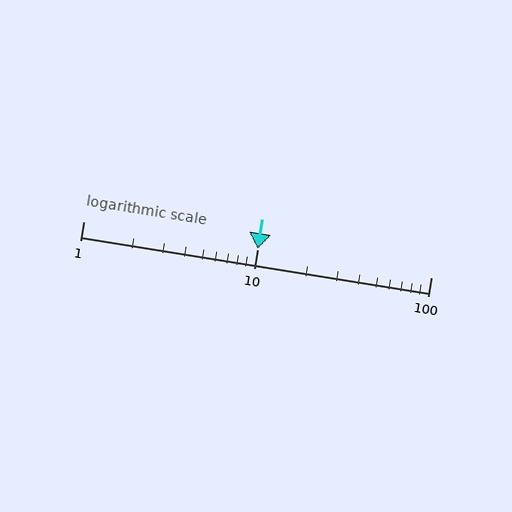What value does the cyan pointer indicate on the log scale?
The pointer indicates approximately 10.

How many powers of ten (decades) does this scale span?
The scale spans 2 decades, from 1 to 100.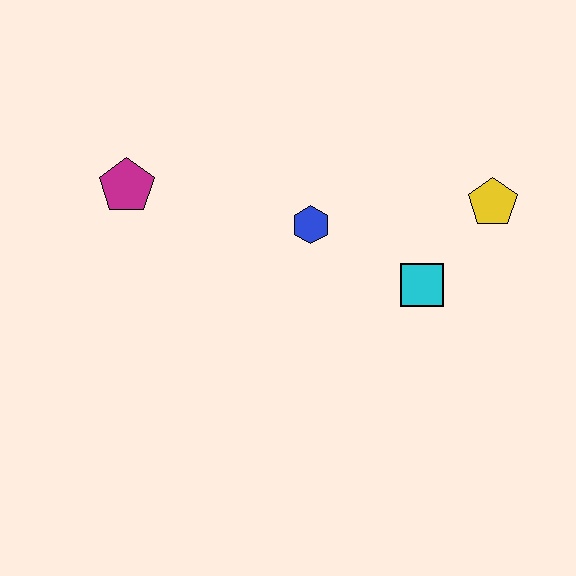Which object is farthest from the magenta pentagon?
The yellow pentagon is farthest from the magenta pentagon.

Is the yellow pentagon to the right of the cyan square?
Yes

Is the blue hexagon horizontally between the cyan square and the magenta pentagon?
Yes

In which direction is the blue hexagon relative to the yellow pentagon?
The blue hexagon is to the left of the yellow pentagon.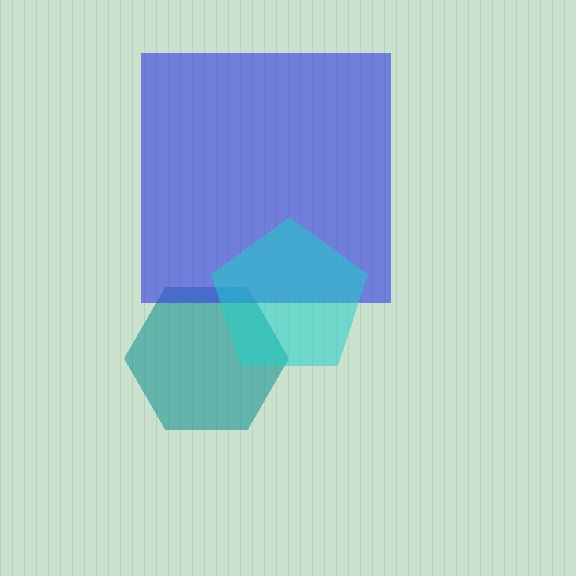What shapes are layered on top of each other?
The layered shapes are: a teal hexagon, a blue square, a cyan pentagon.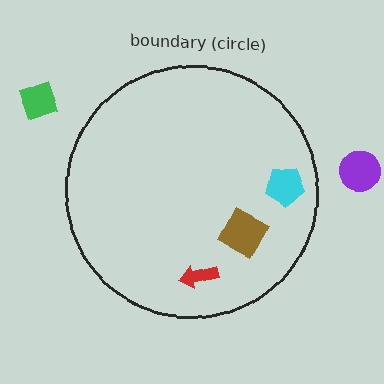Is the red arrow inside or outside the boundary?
Inside.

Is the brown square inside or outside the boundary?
Inside.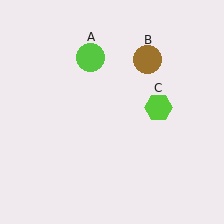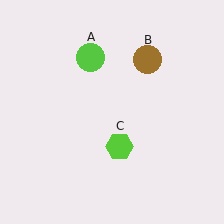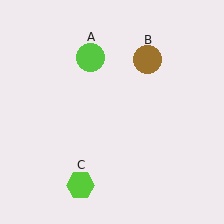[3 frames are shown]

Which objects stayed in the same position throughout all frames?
Lime circle (object A) and brown circle (object B) remained stationary.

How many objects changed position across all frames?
1 object changed position: lime hexagon (object C).